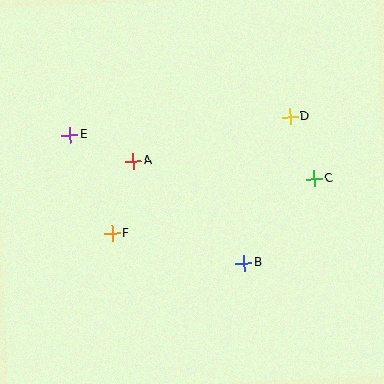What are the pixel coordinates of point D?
Point D is at (290, 116).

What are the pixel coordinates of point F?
Point F is at (112, 233).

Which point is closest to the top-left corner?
Point E is closest to the top-left corner.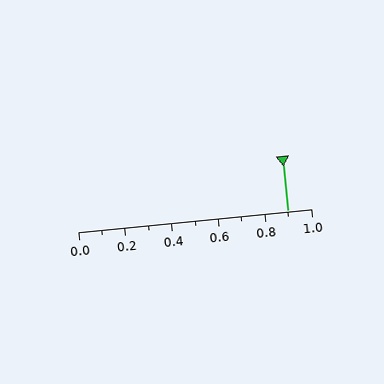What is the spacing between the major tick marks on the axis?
The major ticks are spaced 0.2 apart.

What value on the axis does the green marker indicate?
The marker indicates approximately 0.9.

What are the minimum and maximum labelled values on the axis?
The axis runs from 0.0 to 1.0.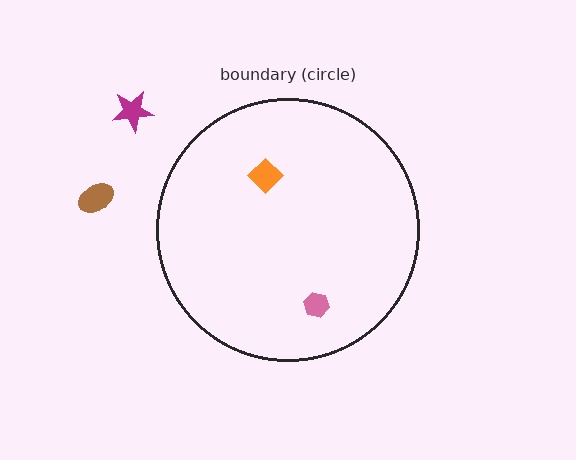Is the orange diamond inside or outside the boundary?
Inside.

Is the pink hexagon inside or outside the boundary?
Inside.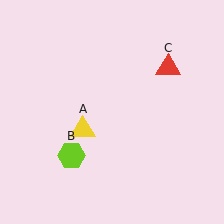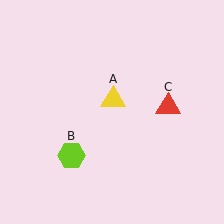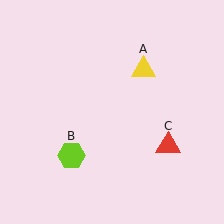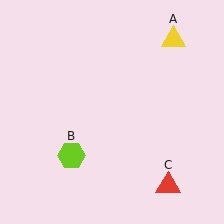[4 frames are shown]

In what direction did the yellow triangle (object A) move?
The yellow triangle (object A) moved up and to the right.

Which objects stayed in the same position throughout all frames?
Lime hexagon (object B) remained stationary.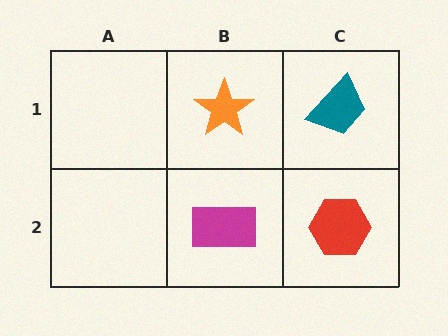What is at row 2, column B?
A magenta rectangle.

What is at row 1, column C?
A teal trapezoid.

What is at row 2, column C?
A red hexagon.